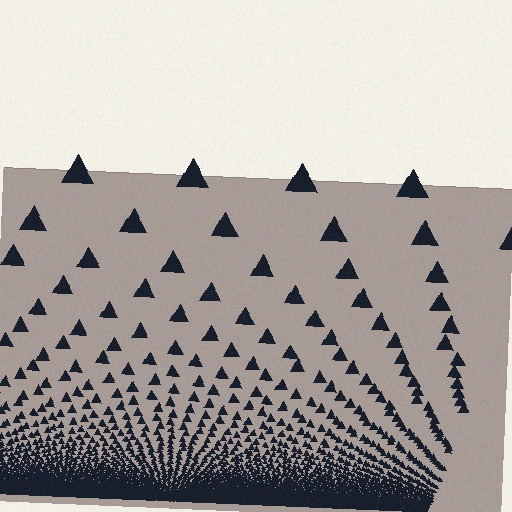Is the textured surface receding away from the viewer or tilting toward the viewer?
The surface appears to tilt toward the viewer. Texture elements get larger and sparser toward the top.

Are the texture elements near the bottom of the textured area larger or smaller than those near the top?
Smaller. The gradient is inverted — elements near the bottom are smaller and denser.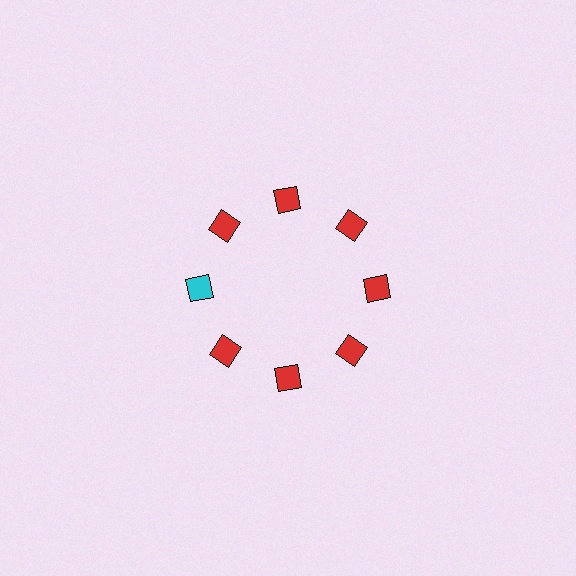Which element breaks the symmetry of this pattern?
The cyan square at roughly the 9 o'clock position breaks the symmetry. All other shapes are red squares.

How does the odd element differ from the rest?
It has a different color: cyan instead of red.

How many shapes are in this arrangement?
There are 8 shapes arranged in a ring pattern.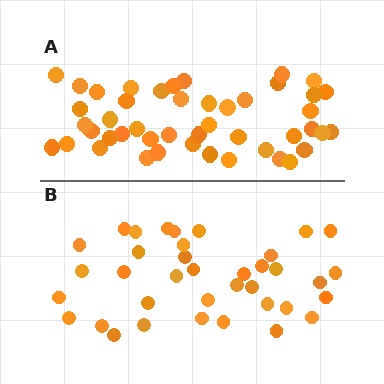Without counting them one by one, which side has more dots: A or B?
Region A (the top region) has more dots.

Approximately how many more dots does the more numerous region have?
Region A has roughly 8 or so more dots than region B.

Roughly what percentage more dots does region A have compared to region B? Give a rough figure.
About 25% more.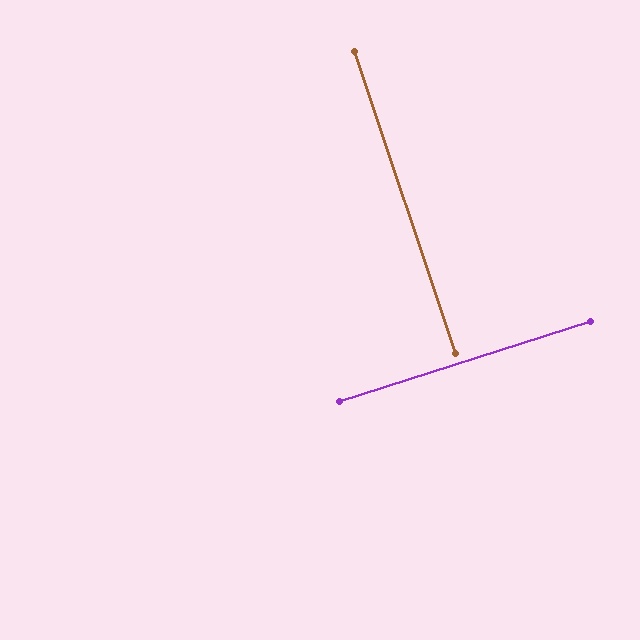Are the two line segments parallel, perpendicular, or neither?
Perpendicular — they meet at approximately 89°.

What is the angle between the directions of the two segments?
Approximately 89 degrees.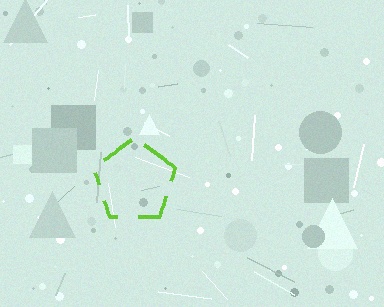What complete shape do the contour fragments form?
The contour fragments form a pentagon.